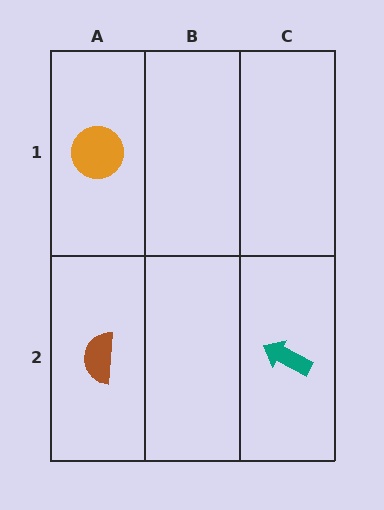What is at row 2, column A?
A brown semicircle.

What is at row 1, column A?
An orange circle.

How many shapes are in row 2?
2 shapes.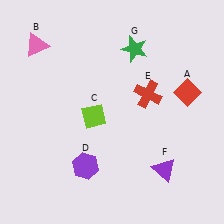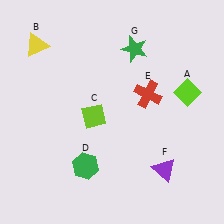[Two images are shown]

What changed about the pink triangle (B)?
In Image 1, B is pink. In Image 2, it changed to yellow.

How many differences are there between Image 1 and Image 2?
There are 3 differences between the two images.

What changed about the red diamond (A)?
In Image 1, A is red. In Image 2, it changed to lime.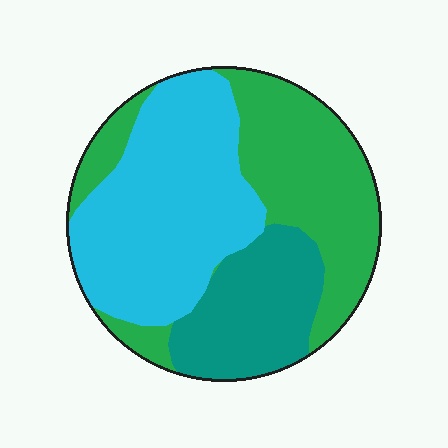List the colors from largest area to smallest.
From largest to smallest: cyan, green, teal.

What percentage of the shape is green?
Green takes up between a quarter and a half of the shape.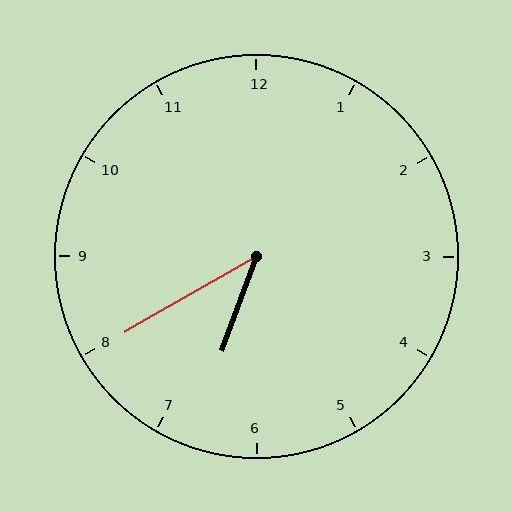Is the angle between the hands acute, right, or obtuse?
It is acute.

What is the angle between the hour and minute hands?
Approximately 40 degrees.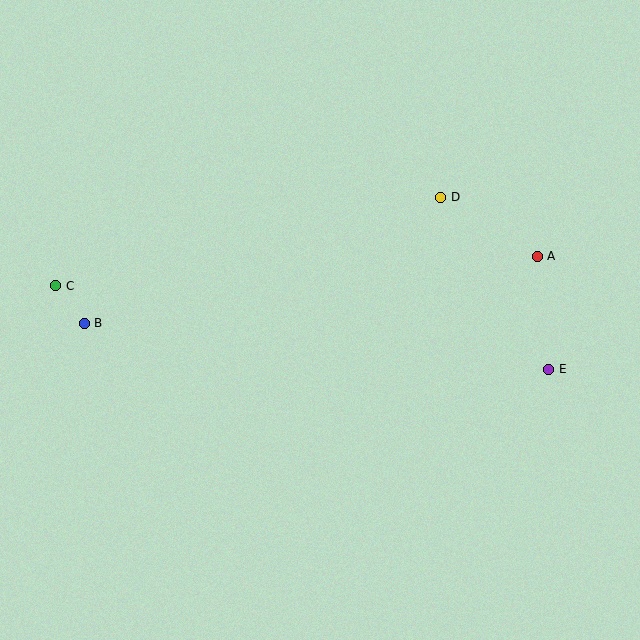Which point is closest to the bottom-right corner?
Point E is closest to the bottom-right corner.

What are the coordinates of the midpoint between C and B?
The midpoint between C and B is at (70, 305).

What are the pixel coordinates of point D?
Point D is at (441, 197).